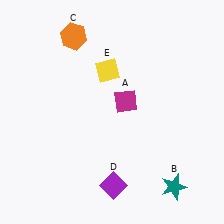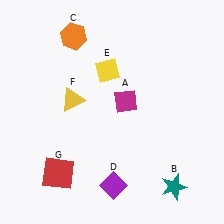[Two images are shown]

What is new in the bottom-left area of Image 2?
A red square (G) was added in the bottom-left area of Image 2.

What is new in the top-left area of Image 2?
A yellow triangle (F) was added in the top-left area of Image 2.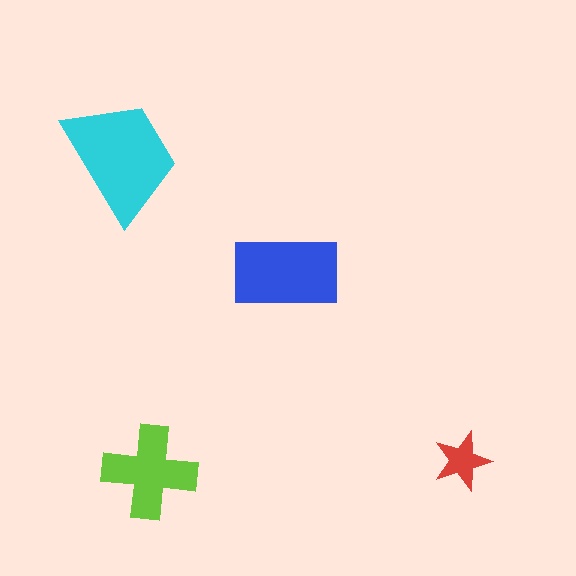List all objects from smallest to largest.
The red star, the lime cross, the blue rectangle, the cyan trapezoid.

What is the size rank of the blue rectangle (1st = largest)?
2nd.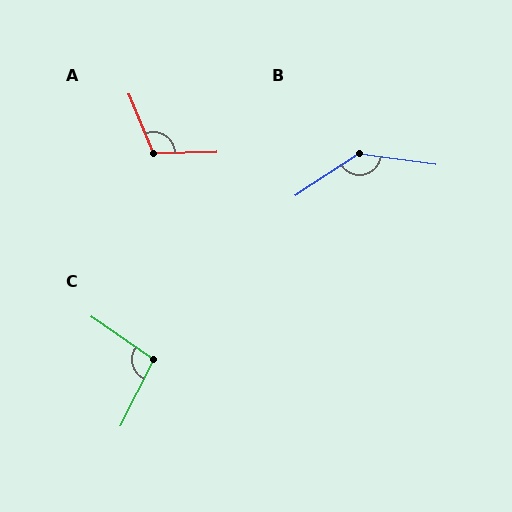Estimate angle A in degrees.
Approximately 111 degrees.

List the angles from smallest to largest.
C (98°), A (111°), B (139°).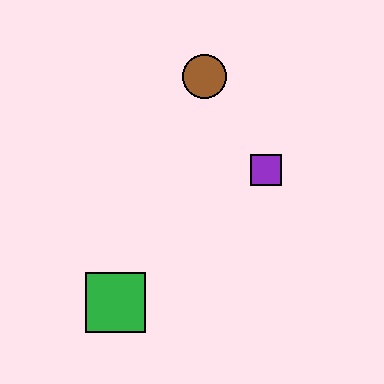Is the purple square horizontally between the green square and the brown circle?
No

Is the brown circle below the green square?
No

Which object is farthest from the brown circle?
The green square is farthest from the brown circle.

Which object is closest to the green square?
The purple square is closest to the green square.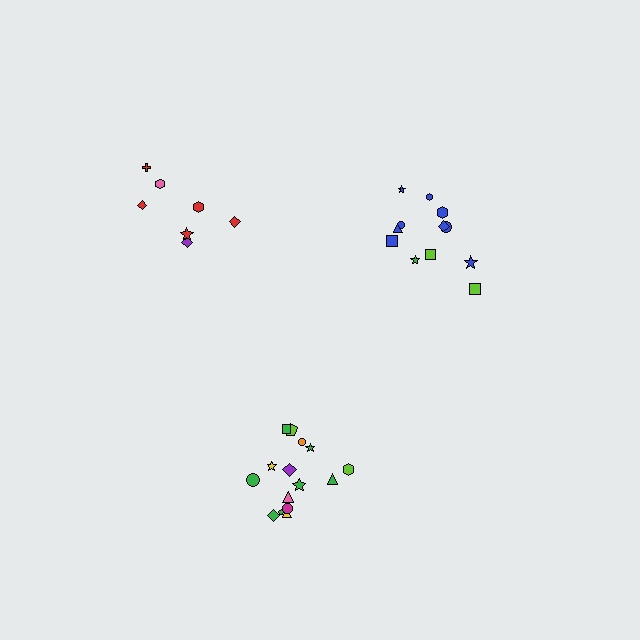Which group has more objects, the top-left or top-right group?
The top-right group.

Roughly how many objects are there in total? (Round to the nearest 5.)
Roughly 35 objects in total.